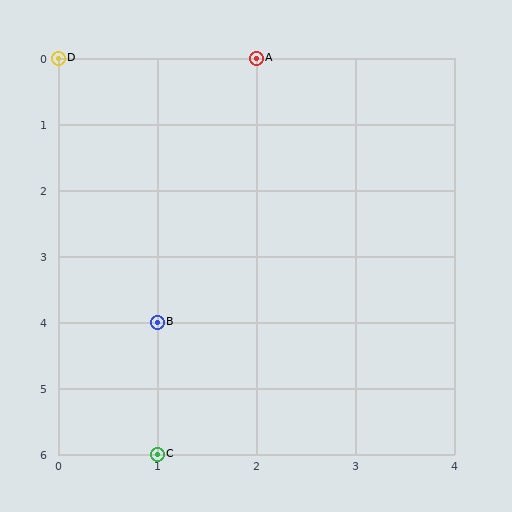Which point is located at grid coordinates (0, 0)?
Point D is at (0, 0).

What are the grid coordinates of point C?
Point C is at grid coordinates (1, 6).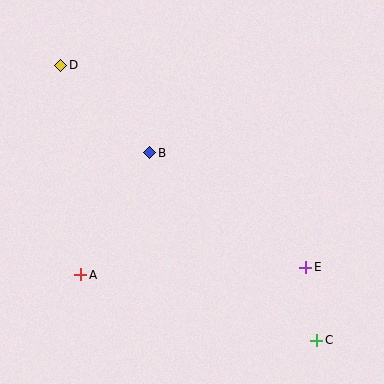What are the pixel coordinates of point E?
Point E is at (306, 267).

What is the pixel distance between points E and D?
The distance between E and D is 317 pixels.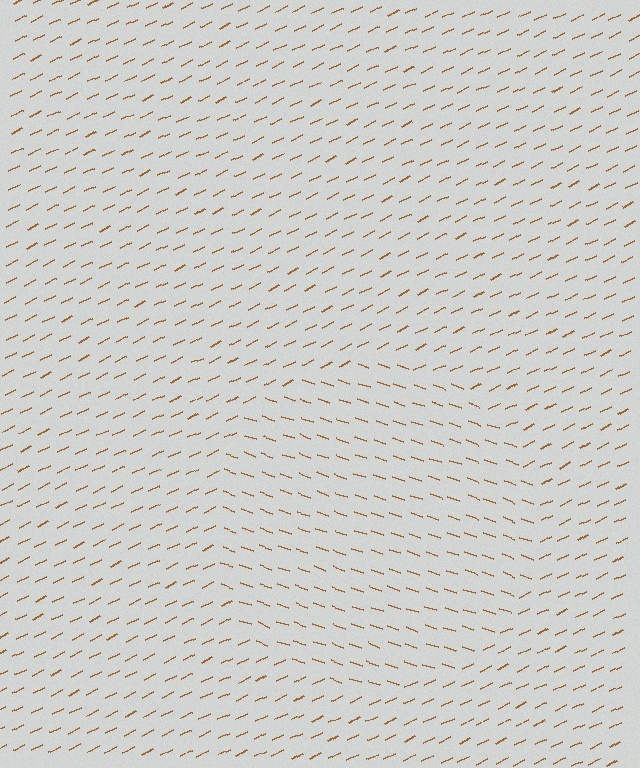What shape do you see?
I see a circle.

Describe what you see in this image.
The image is filled with small brown line segments. A circle region in the image has lines oriented differently from the surrounding lines, creating a visible texture boundary.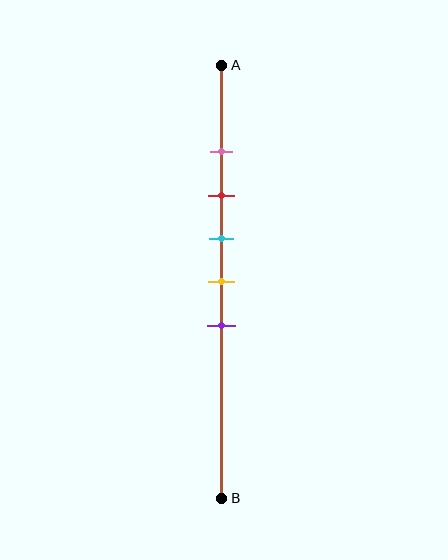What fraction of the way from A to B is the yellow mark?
The yellow mark is approximately 50% (0.5) of the way from A to B.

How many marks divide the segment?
There are 5 marks dividing the segment.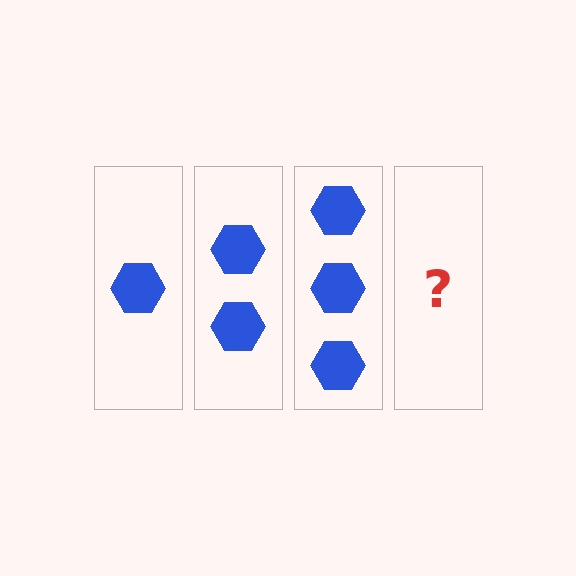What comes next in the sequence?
The next element should be 4 hexagons.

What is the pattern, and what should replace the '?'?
The pattern is that each step adds one more hexagon. The '?' should be 4 hexagons.